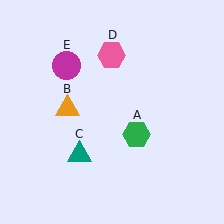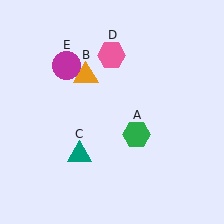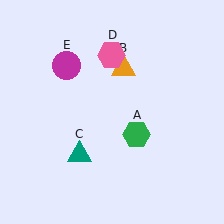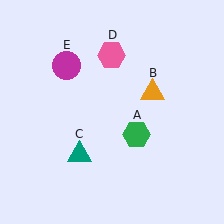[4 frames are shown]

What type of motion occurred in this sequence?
The orange triangle (object B) rotated clockwise around the center of the scene.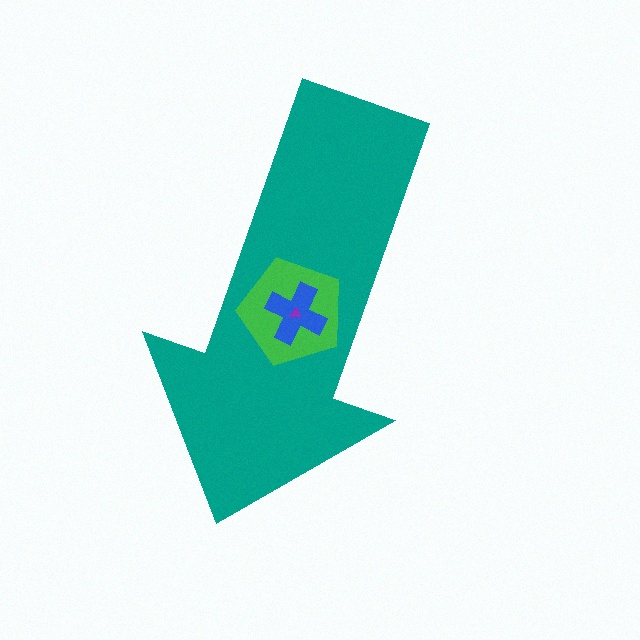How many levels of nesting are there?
4.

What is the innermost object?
The purple triangle.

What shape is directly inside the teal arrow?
The green pentagon.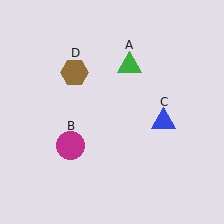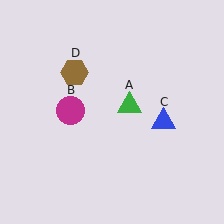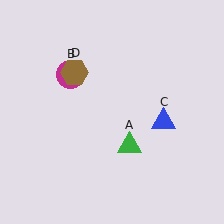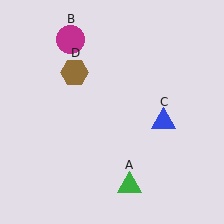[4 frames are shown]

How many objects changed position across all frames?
2 objects changed position: green triangle (object A), magenta circle (object B).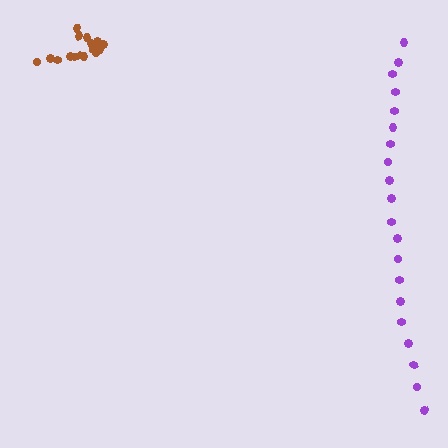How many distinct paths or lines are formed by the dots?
There are 2 distinct paths.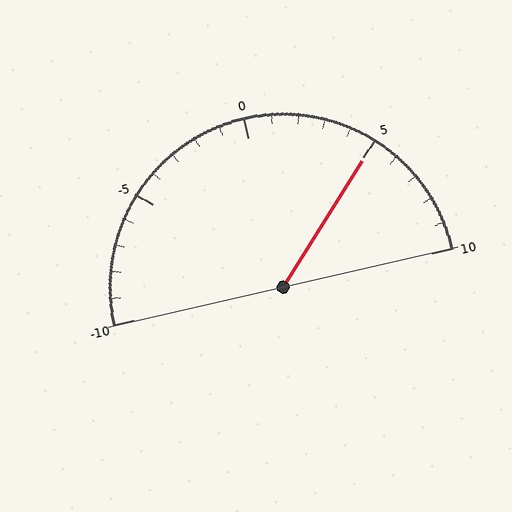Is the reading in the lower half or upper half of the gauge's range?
The reading is in the upper half of the range (-10 to 10).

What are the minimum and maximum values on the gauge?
The gauge ranges from -10 to 10.